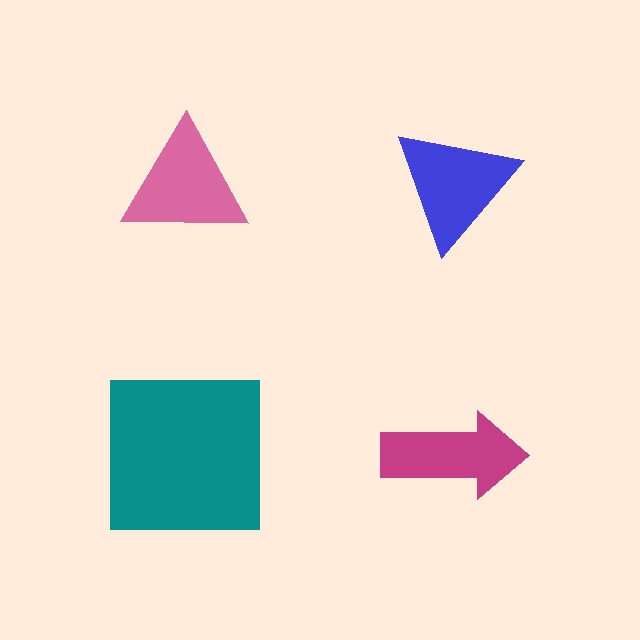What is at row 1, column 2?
A blue triangle.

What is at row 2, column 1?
A teal square.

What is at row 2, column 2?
A magenta arrow.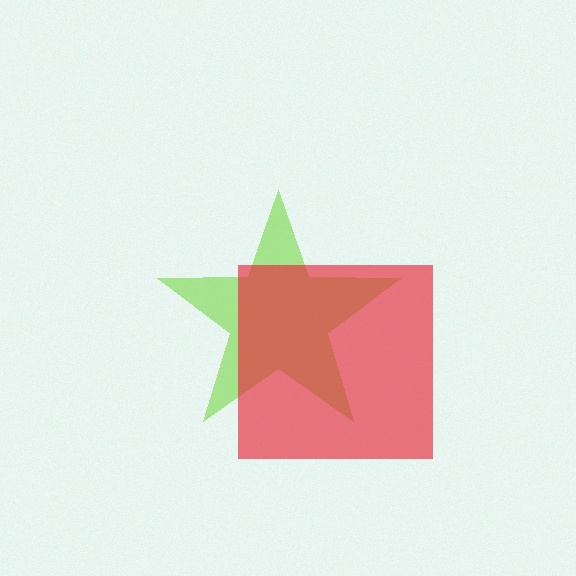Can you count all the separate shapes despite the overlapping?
Yes, there are 2 separate shapes.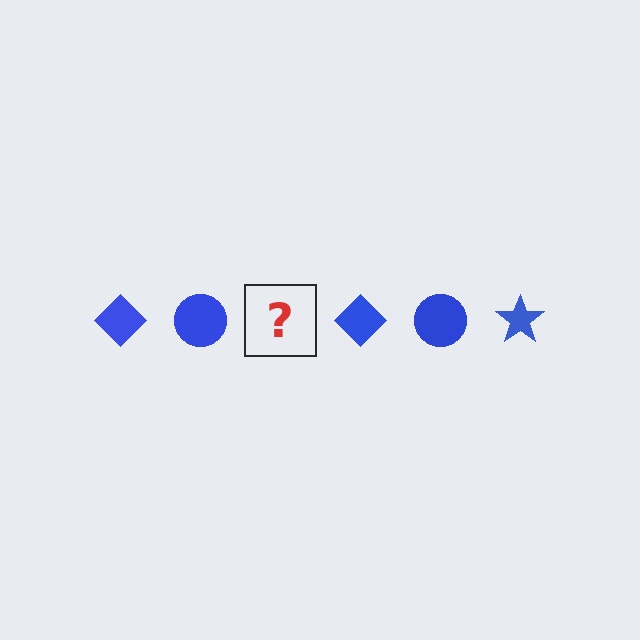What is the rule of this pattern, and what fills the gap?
The rule is that the pattern cycles through diamond, circle, star shapes in blue. The gap should be filled with a blue star.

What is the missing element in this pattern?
The missing element is a blue star.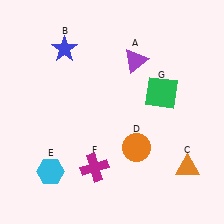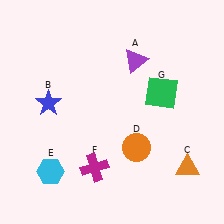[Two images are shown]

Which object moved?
The blue star (B) moved down.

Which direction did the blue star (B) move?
The blue star (B) moved down.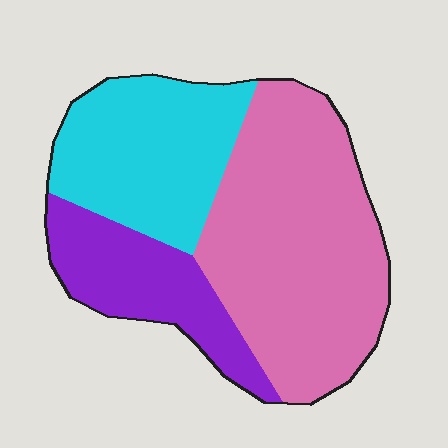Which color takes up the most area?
Pink, at roughly 50%.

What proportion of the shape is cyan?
Cyan covers about 30% of the shape.